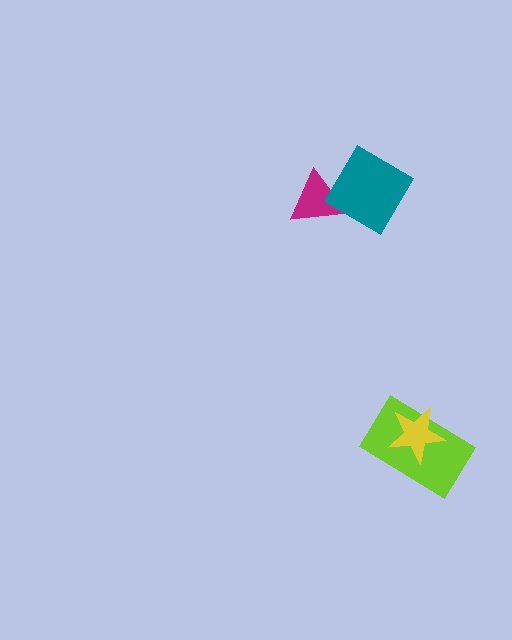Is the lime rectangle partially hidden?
Yes, it is partially covered by another shape.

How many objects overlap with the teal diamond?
1 object overlaps with the teal diamond.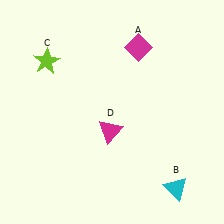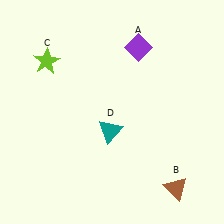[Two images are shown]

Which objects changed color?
A changed from magenta to purple. B changed from cyan to brown. D changed from magenta to teal.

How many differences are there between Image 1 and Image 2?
There are 3 differences between the two images.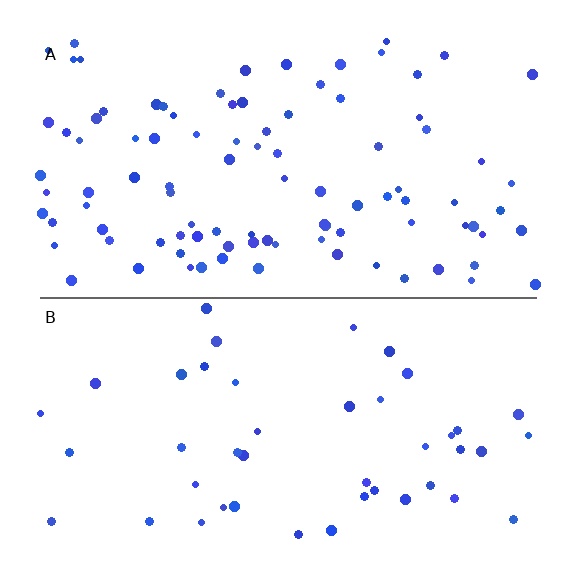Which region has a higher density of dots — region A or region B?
A (the top).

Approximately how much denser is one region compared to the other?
Approximately 2.2× — region A over region B.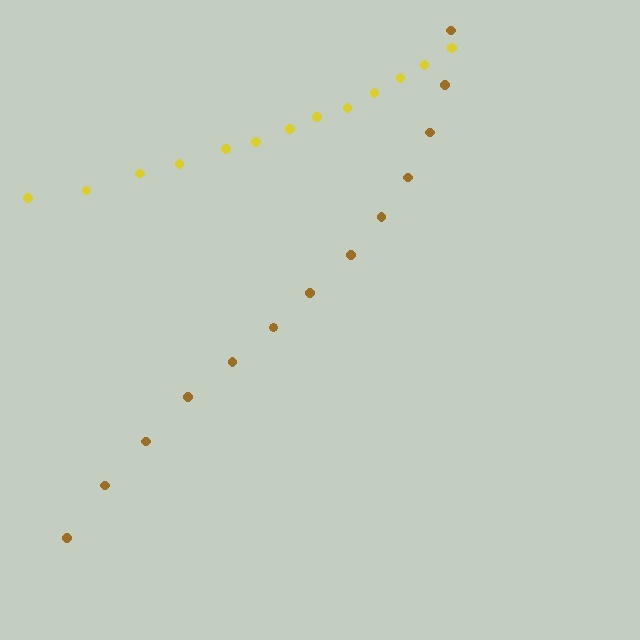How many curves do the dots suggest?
There are 2 distinct paths.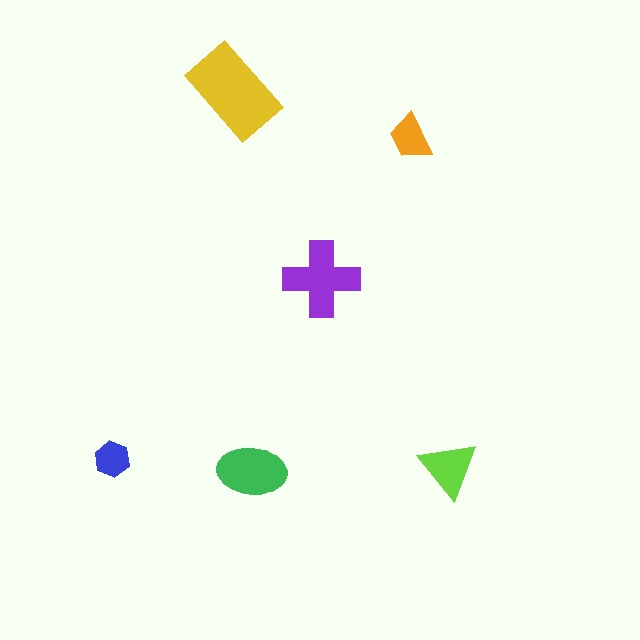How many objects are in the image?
There are 6 objects in the image.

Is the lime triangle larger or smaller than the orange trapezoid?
Larger.